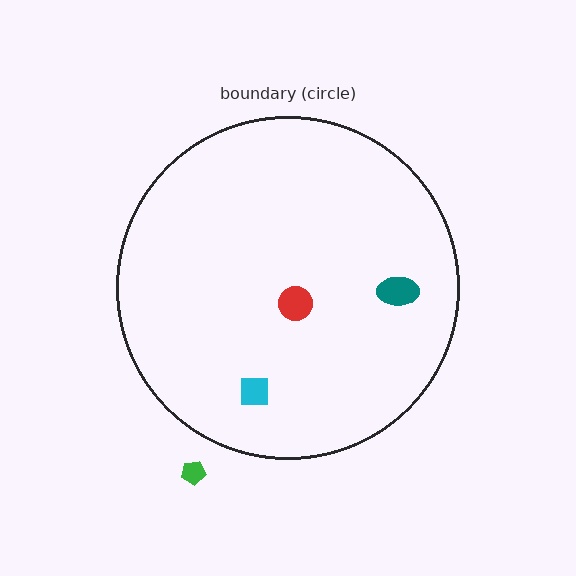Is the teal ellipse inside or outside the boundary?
Inside.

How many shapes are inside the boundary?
3 inside, 1 outside.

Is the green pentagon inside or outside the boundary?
Outside.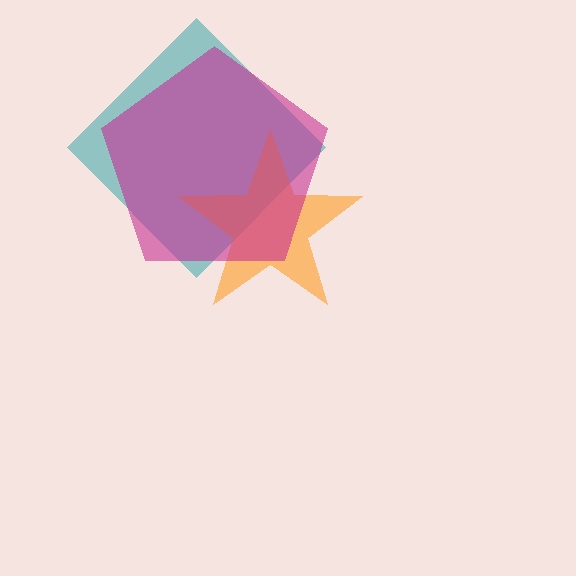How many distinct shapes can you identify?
There are 3 distinct shapes: a teal diamond, an orange star, a magenta pentagon.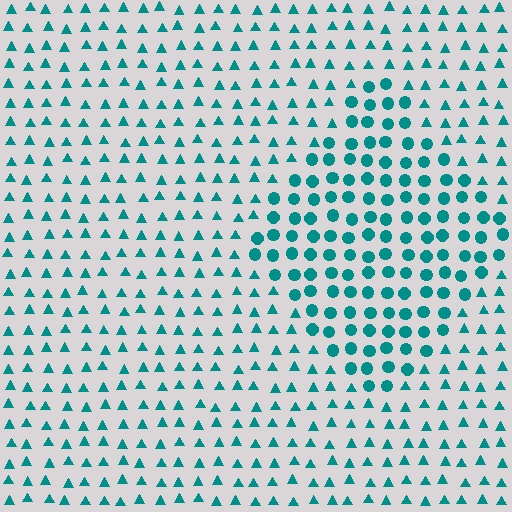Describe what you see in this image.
The image is filled with small teal elements arranged in a uniform grid. A diamond-shaped region contains circles, while the surrounding area contains triangles. The boundary is defined purely by the change in element shape.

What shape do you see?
I see a diamond.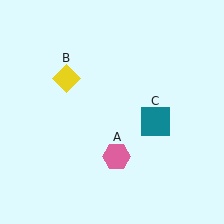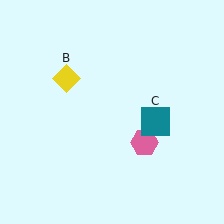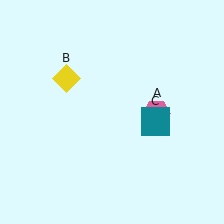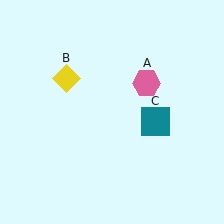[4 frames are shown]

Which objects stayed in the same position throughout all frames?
Yellow diamond (object B) and teal square (object C) remained stationary.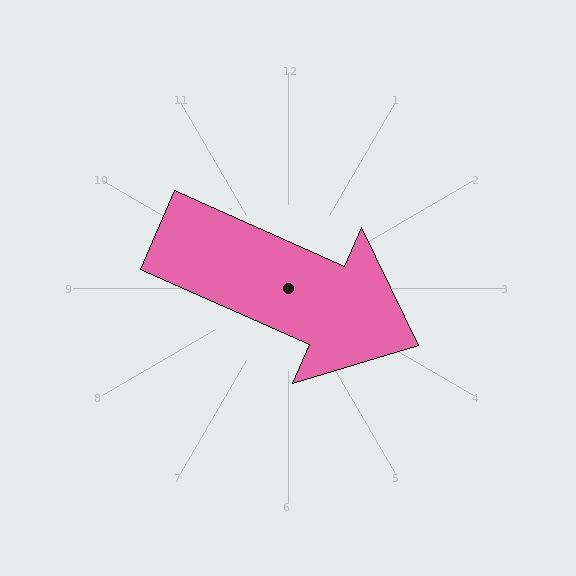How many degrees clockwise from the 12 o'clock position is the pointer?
Approximately 114 degrees.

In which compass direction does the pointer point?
Southeast.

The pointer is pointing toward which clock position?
Roughly 4 o'clock.